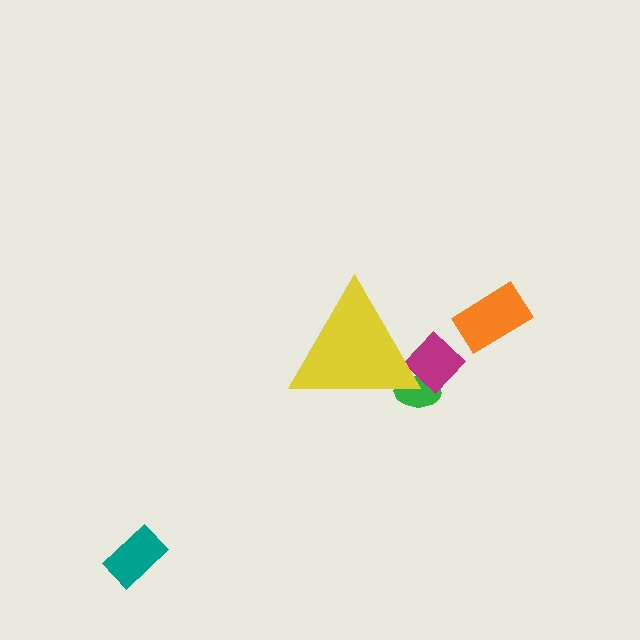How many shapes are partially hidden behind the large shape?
2 shapes are partially hidden.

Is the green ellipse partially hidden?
Yes, the green ellipse is partially hidden behind the yellow triangle.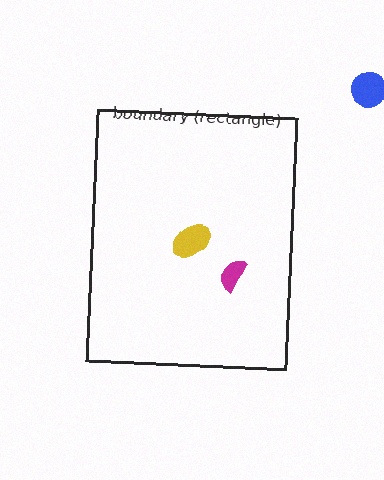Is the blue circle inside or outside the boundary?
Outside.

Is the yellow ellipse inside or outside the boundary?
Inside.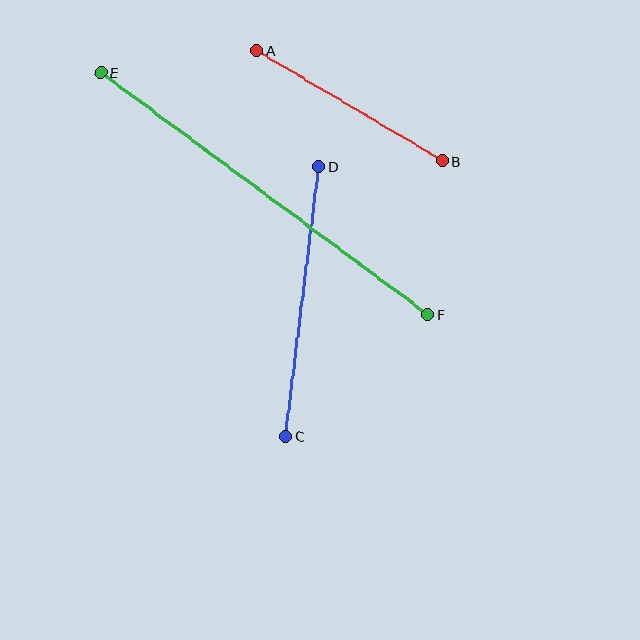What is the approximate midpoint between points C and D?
The midpoint is at approximately (302, 302) pixels.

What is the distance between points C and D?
The distance is approximately 271 pixels.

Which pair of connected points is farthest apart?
Points E and F are farthest apart.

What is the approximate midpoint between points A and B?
The midpoint is at approximately (350, 106) pixels.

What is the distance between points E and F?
The distance is approximately 407 pixels.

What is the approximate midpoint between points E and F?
The midpoint is at approximately (265, 194) pixels.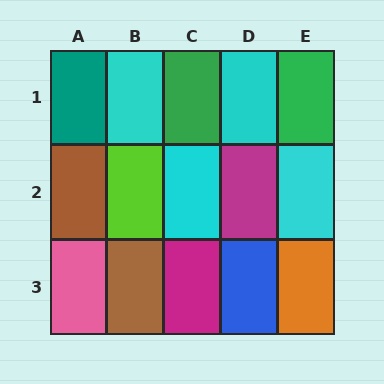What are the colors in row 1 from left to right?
Teal, cyan, green, cyan, green.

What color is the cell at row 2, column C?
Cyan.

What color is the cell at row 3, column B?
Brown.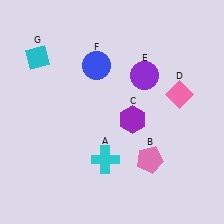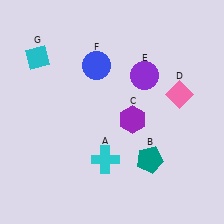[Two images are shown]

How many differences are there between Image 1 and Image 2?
There is 1 difference between the two images.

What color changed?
The pentagon (B) changed from pink in Image 1 to teal in Image 2.